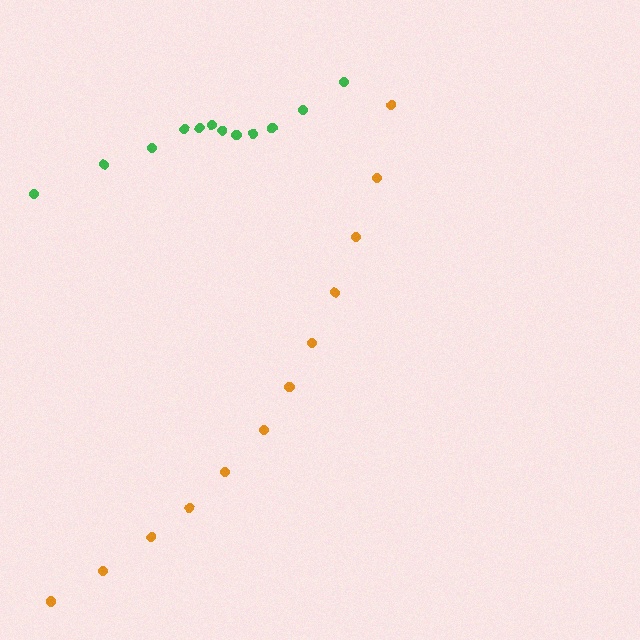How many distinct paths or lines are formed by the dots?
There are 2 distinct paths.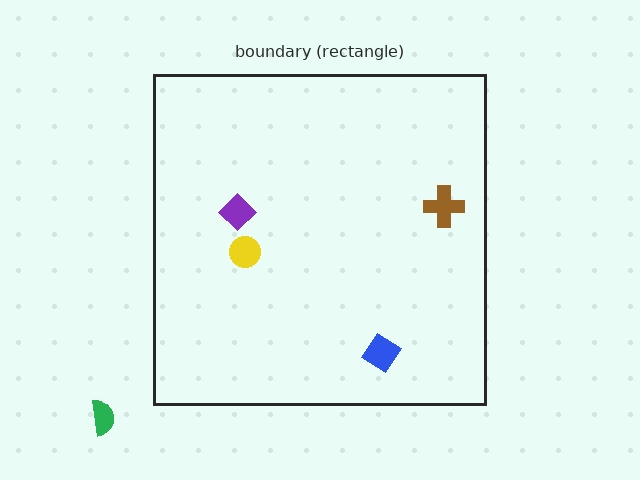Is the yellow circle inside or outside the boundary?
Inside.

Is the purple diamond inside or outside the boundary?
Inside.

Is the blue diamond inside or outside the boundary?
Inside.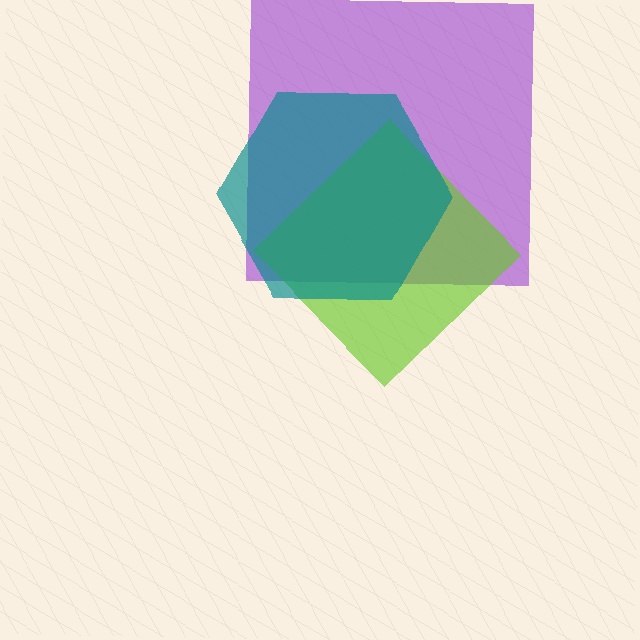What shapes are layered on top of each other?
The layered shapes are: a purple square, a lime diamond, a teal hexagon.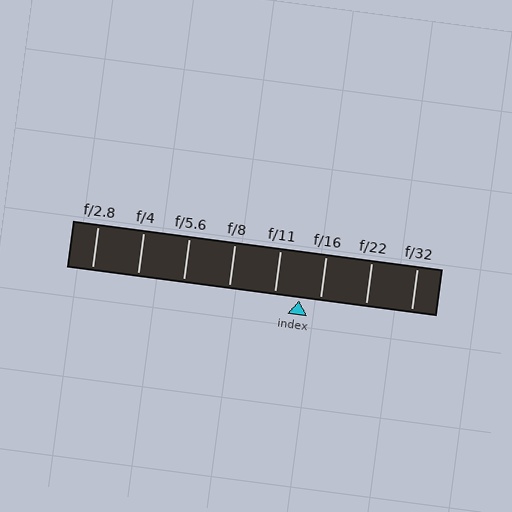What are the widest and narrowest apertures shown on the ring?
The widest aperture shown is f/2.8 and the narrowest is f/32.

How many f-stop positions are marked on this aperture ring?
There are 8 f-stop positions marked.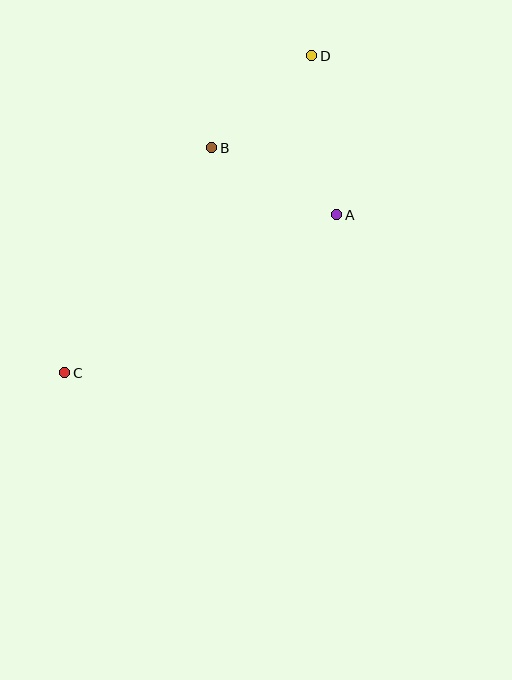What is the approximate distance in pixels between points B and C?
The distance between B and C is approximately 269 pixels.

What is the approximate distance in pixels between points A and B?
The distance between A and B is approximately 142 pixels.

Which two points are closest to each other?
Points B and D are closest to each other.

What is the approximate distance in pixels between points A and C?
The distance between A and C is approximately 315 pixels.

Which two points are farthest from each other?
Points C and D are farthest from each other.